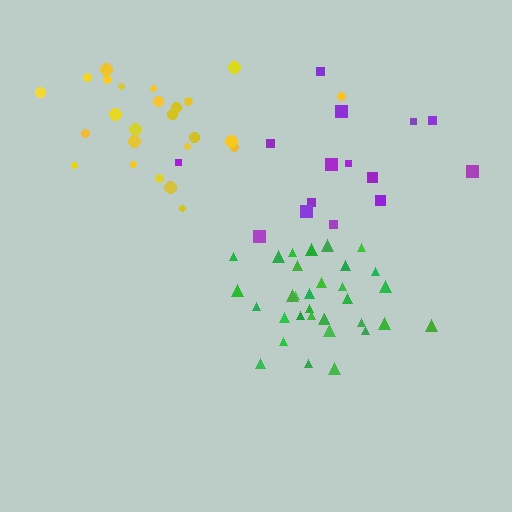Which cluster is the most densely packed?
Green.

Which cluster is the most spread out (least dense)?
Purple.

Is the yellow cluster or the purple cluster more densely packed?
Yellow.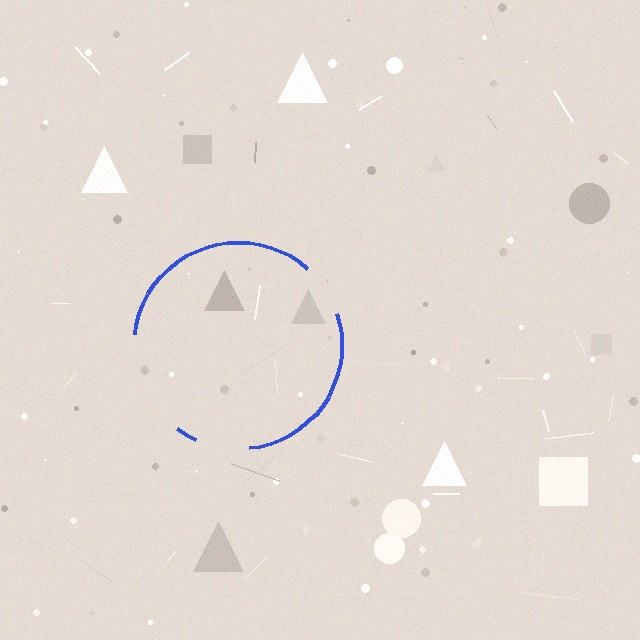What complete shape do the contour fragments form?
The contour fragments form a circle.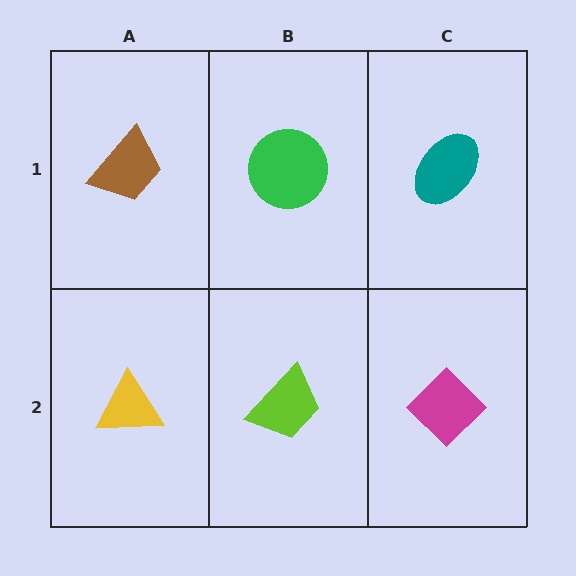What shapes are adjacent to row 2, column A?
A brown trapezoid (row 1, column A), a lime trapezoid (row 2, column B).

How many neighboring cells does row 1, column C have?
2.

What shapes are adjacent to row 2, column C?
A teal ellipse (row 1, column C), a lime trapezoid (row 2, column B).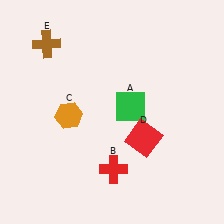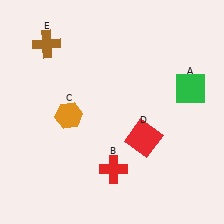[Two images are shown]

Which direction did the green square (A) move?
The green square (A) moved right.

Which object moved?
The green square (A) moved right.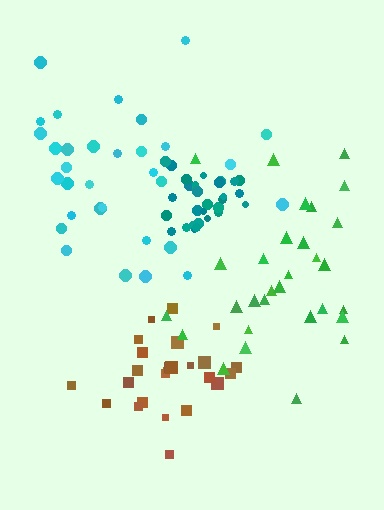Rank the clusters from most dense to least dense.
teal, brown, green, cyan.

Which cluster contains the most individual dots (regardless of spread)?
Cyan (32).